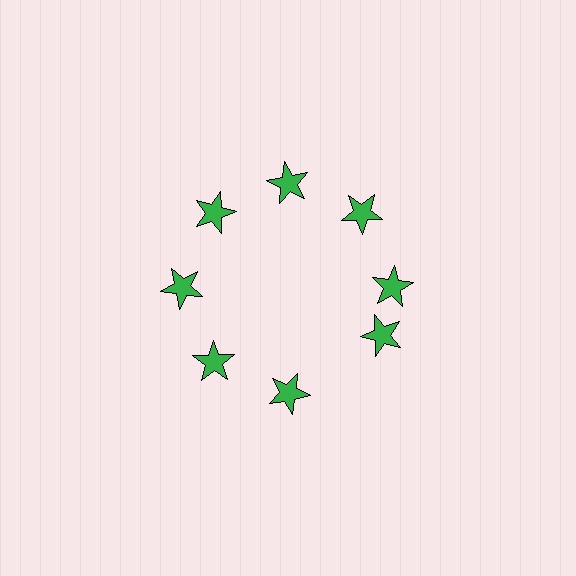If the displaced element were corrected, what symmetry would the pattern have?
It would have 8-fold rotational symmetry — the pattern would map onto itself every 45 degrees.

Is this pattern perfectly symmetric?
No. The 8 green stars are arranged in a ring, but one element near the 4 o'clock position is rotated out of alignment along the ring, breaking the 8-fold rotational symmetry.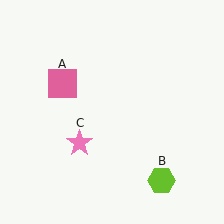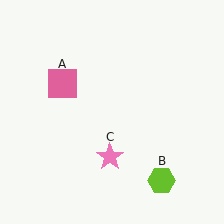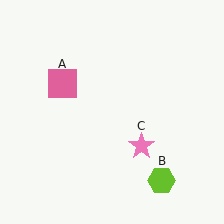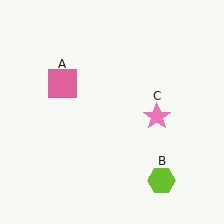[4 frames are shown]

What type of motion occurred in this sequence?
The pink star (object C) rotated counterclockwise around the center of the scene.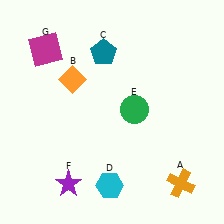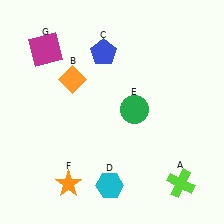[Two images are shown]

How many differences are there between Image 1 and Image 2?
There are 3 differences between the two images.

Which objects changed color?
A changed from orange to lime. C changed from teal to blue. F changed from purple to orange.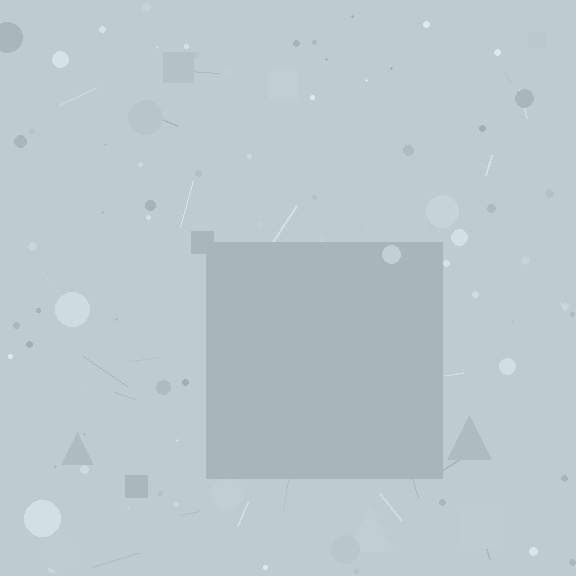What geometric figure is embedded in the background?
A square is embedded in the background.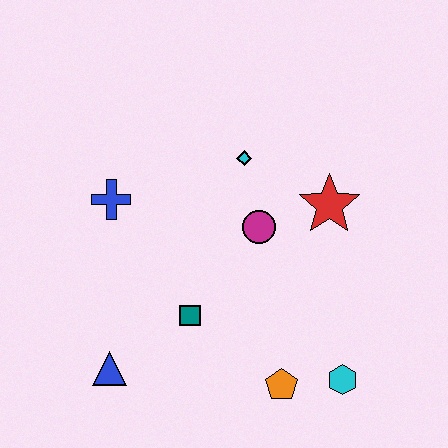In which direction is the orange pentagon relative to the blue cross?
The orange pentagon is below the blue cross.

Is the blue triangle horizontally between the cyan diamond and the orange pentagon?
No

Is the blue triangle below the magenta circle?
Yes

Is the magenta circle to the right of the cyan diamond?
Yes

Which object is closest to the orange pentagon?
The cyan hexagon is closest to the orange pentagon.